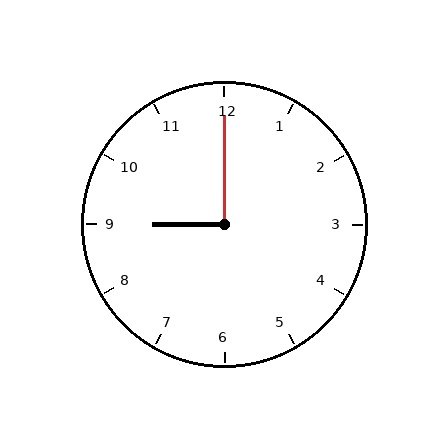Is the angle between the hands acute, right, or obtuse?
It is right.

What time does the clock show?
9:00.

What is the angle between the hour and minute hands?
Approximately 90 degrees.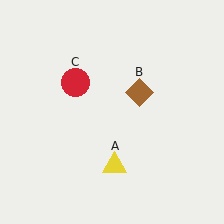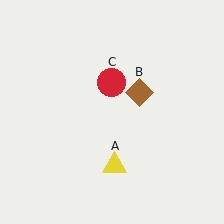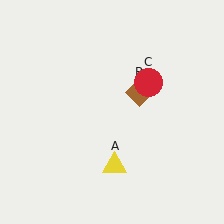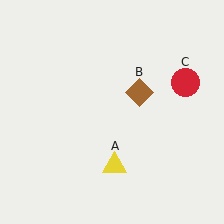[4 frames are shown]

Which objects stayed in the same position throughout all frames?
Yellow triangle (object A) and brown diamond (object B) remained stationary.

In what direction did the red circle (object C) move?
The red circle (object C) moved right.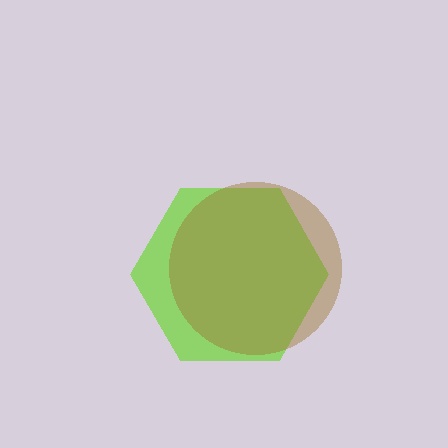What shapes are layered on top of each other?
The layered shapes are: a lime hexagon, a brown circle.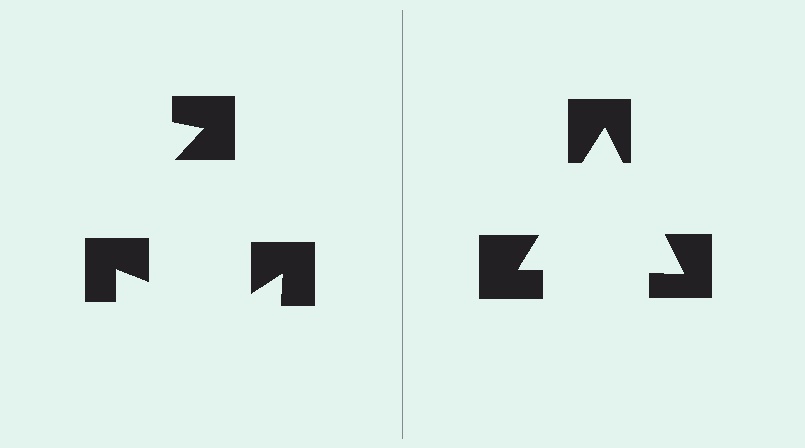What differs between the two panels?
The notched squares are positioned identically on both sides; only the wedge orientations differ. On the right they align to a triangle; on the left they are misaligned.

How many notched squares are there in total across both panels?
6 — 3 on each side.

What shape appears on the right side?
An illusory triangle.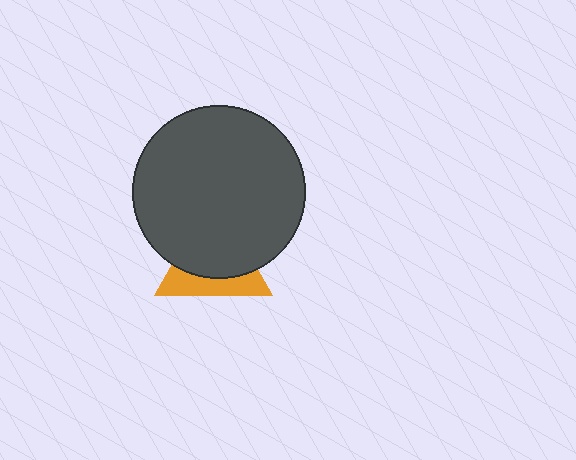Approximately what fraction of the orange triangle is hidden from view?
Roughly 64% of the orange triangle is hidden behind the dark gray circle.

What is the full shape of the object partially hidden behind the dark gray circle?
The partially hidden object is an orange triangle.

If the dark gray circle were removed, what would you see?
You would see the complete orange triangle.